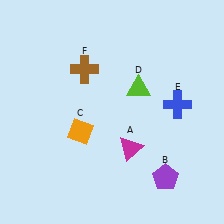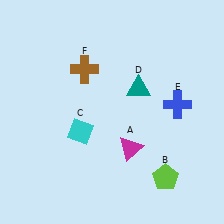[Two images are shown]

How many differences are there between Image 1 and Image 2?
There are 3 differences between the two images.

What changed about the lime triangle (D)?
In Image 1, D is lime. In Image 2, it changed to teal.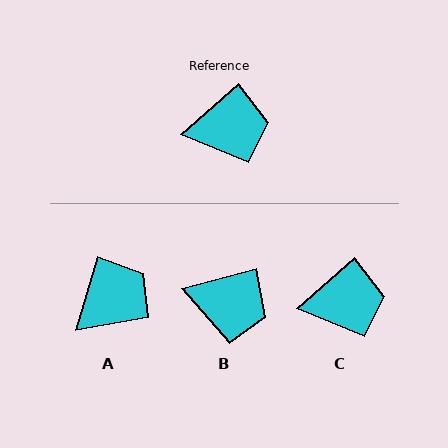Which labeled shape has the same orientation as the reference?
C.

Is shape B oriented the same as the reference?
No, it is off by about 27 degrees.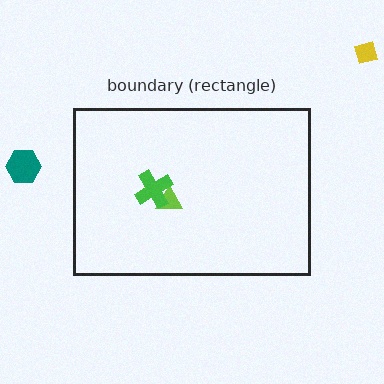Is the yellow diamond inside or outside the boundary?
Outside.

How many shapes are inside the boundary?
2 inside, 2 outside.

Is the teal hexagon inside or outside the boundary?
Outside.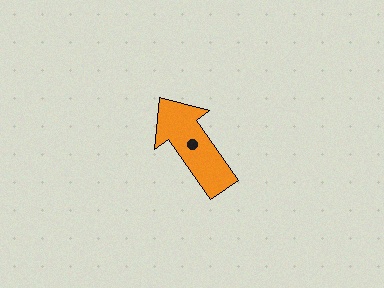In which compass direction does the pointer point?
Northwest.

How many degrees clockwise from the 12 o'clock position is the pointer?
Approximately 325 degrees.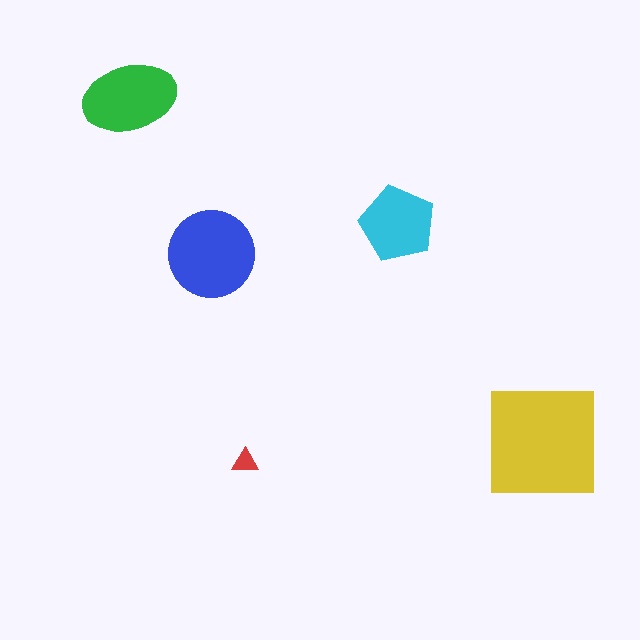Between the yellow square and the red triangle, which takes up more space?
The yellow square.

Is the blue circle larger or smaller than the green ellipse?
Larger.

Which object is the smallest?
The red triangle.